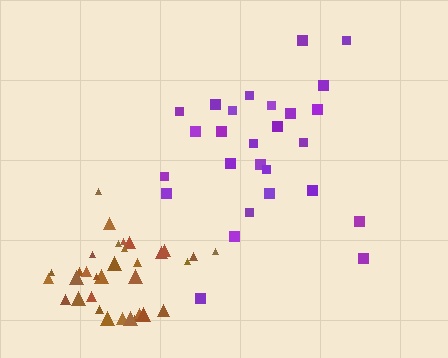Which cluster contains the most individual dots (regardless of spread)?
Brown (34).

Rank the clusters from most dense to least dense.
brown, purple.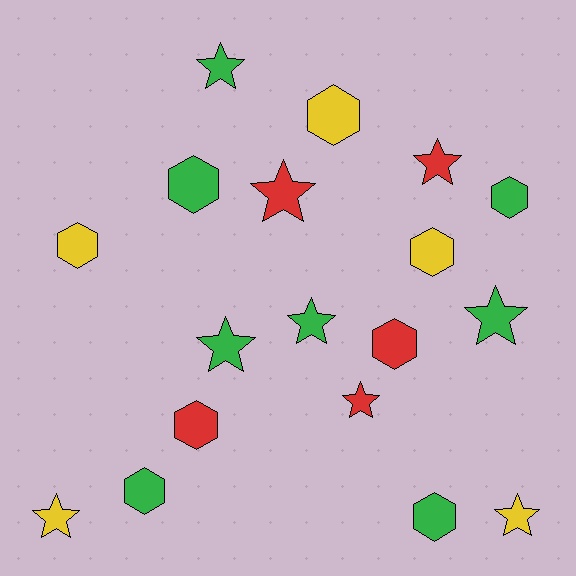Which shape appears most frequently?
Hexagon, with 9 objects.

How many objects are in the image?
There are 18 objects.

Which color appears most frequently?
Green, with 8 objects.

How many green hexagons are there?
There are 4 green hexagons.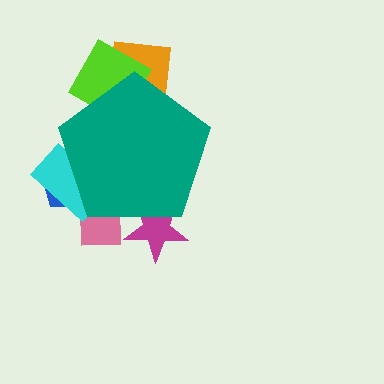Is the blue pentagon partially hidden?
Yes, the blue pentagon is partially hidden behind the teal pentagon.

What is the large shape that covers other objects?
A teal pentagon.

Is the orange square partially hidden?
Yes, the orange square is partially hidden behind the teal pentagon.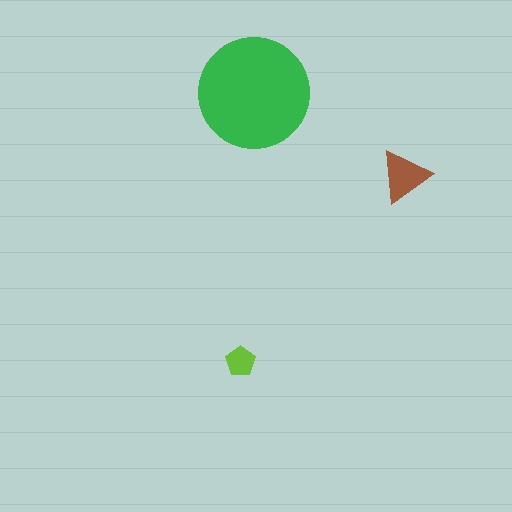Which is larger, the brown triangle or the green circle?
The green circle.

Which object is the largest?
The green circle.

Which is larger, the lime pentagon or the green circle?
The green circle.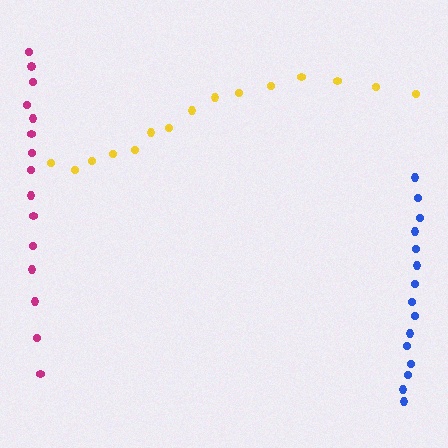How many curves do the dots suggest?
There are 3 distinct paths.